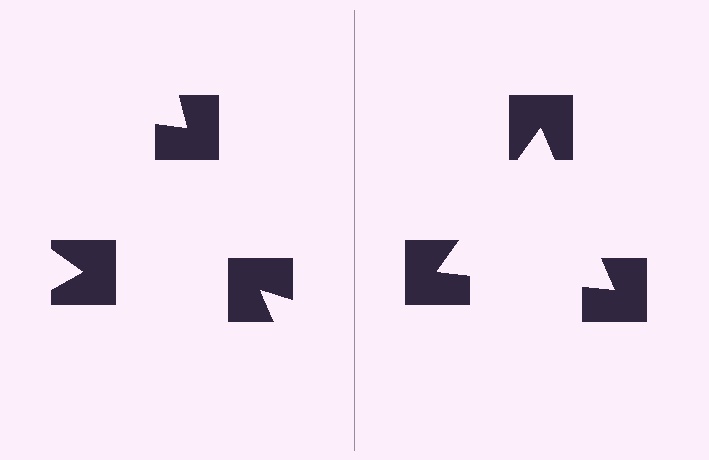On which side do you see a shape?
An illusory triangle appears on the right side. On the left side the wedge cuts are rotated, so no coherent shape forms.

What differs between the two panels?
The notched squares are positioned identically on both sides; only the wedge orientations differ. On the right they align to a triangle; on the left they are misaligned.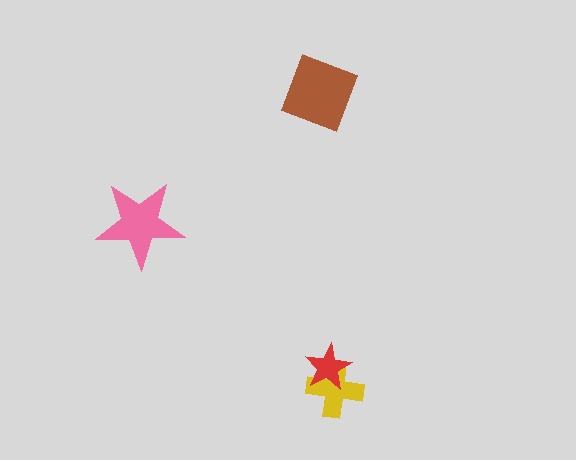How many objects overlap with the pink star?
0 objects overlap with the pink star.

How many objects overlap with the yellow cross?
1 object overlaps with the yellow cross.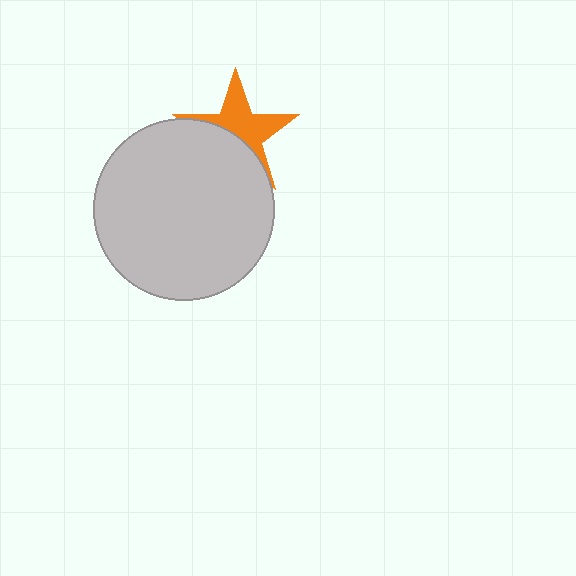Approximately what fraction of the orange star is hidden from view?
Roughly 47% of the orange star is hidden behind the light gray circle.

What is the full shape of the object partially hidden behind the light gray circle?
The partially hidden object is an orange star.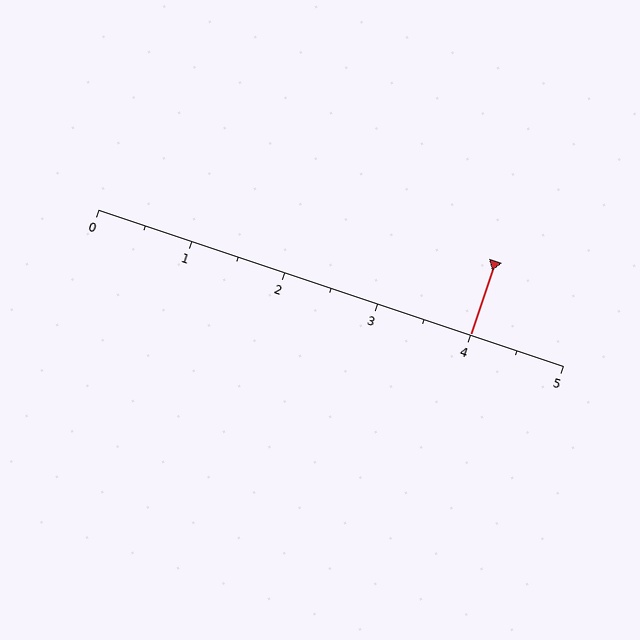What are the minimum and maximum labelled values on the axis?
The axis runs from 0 to 5.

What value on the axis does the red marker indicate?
The marker indicates approximately 4.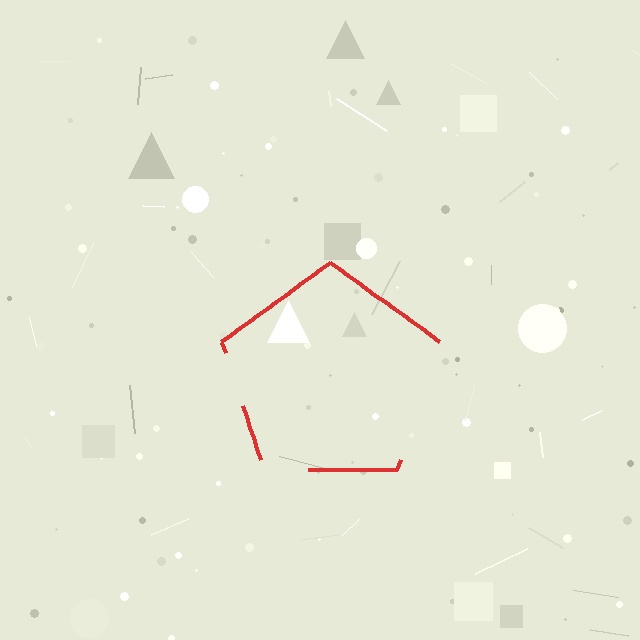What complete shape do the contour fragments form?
The contour fragments form a pentagon.